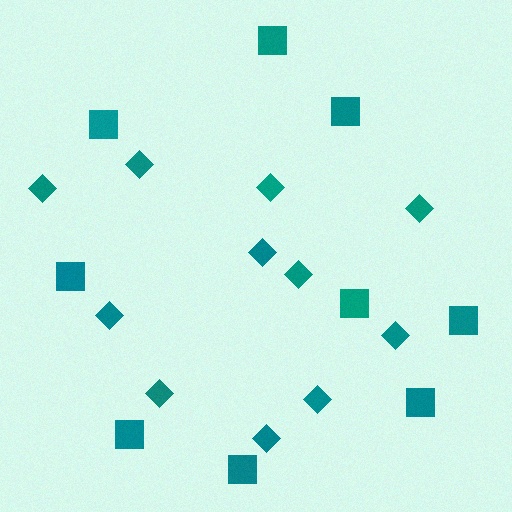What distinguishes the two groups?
There are 2 groups: one group of diamonds (11) and one group of squares (9).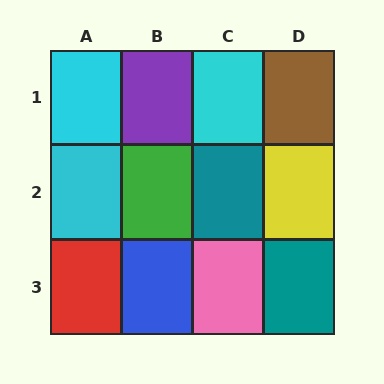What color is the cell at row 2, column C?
Teal.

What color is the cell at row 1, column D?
Brown.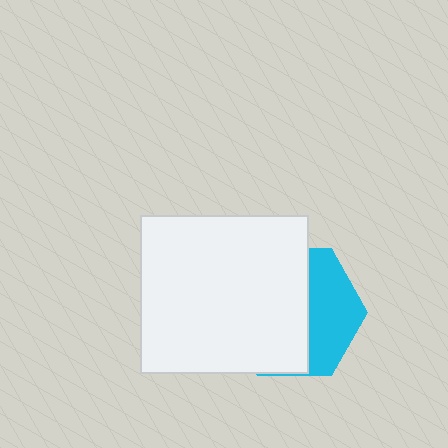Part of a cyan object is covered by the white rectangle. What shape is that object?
It is a hexagon.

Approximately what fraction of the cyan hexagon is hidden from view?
Roughly 63% of the cyan hexagon is hidden behind the white rectangle.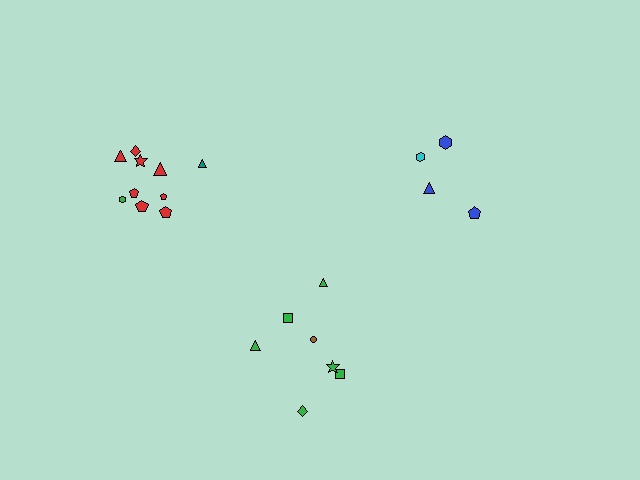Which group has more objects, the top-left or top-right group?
The top-left group.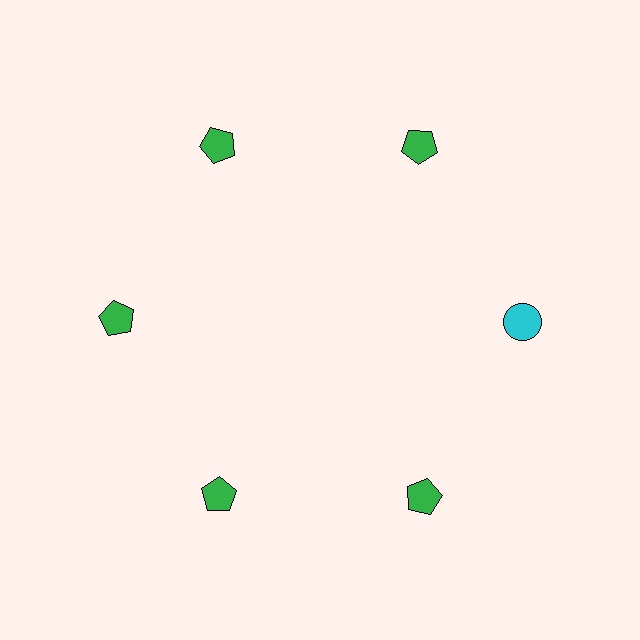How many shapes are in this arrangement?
There are 6 shapes arranged in a ring pattern.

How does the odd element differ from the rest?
It differs in both color (cyan instead of green) and shape (circle instead of pentagon).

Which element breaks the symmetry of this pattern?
The cyan circle at roughly the 3 o'clock position breaks the symmetry. All other shapes are green pentagons.